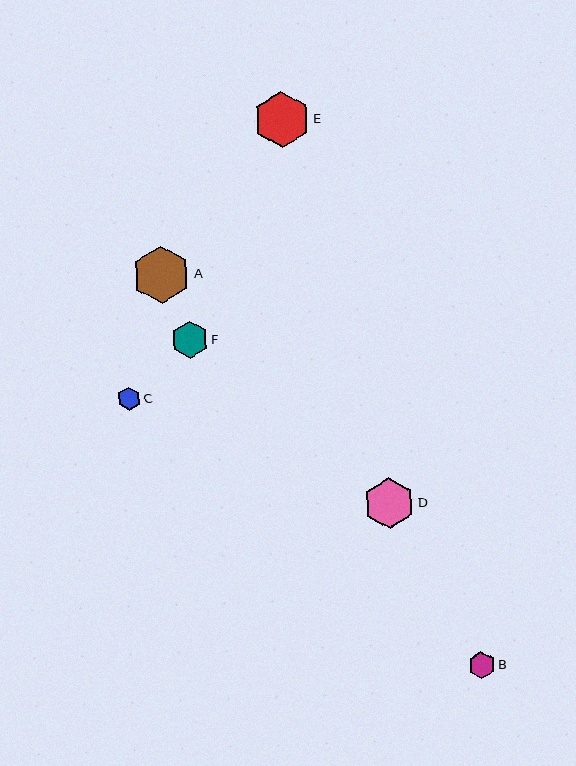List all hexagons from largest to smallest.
From largest to smallest: A, E, D, F, B, C.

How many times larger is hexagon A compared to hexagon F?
Hexagon A is approximately 1.6 times the size of hexagon F.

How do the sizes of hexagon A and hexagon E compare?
Hexagon A and hexagon E are approximately the same size.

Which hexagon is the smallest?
Hexagon C is the smallest with a size of approximately 23 pixels.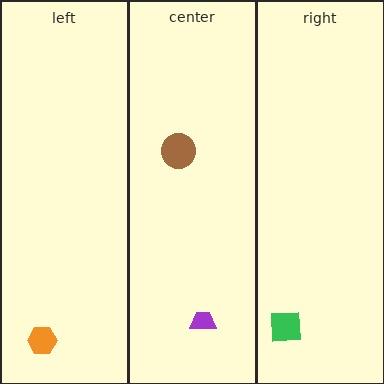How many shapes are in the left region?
1.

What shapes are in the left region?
The orange hexagon.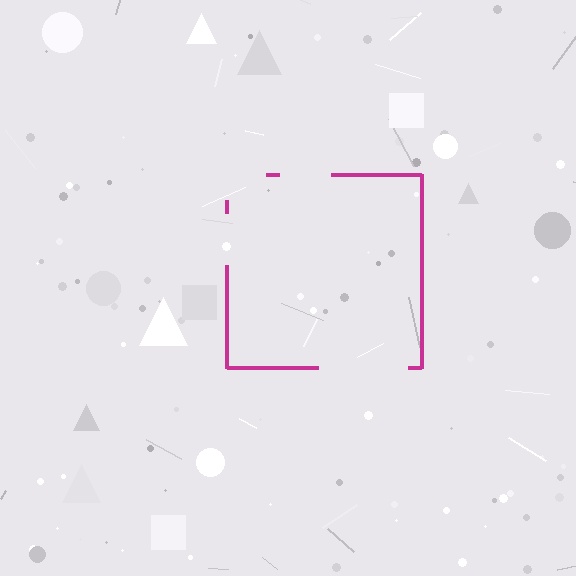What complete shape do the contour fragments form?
The contour fragments form a square.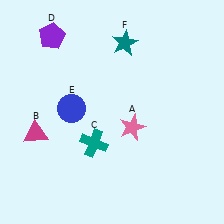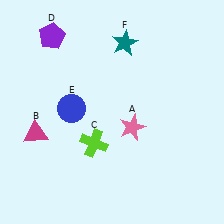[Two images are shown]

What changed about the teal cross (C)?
In Image 1, C is teal. In Image 2, it changed to lime.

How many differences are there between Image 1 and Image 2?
There is 1 difference between the two images.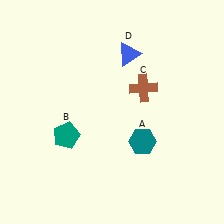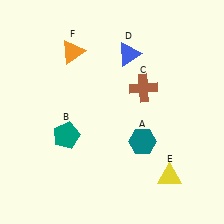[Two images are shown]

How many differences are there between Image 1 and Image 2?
There are 2 differences between the two images.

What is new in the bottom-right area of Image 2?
A yellow triangle (E) was added in the bottom-right area of Image 2.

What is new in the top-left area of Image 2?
An orange triangle (F) was added in the top-left area of Image 2.